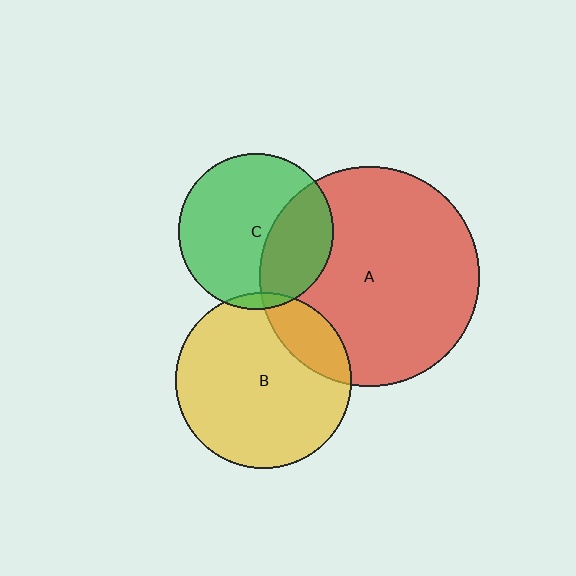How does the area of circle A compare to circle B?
Approximately 1.6 times.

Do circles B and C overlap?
Yes.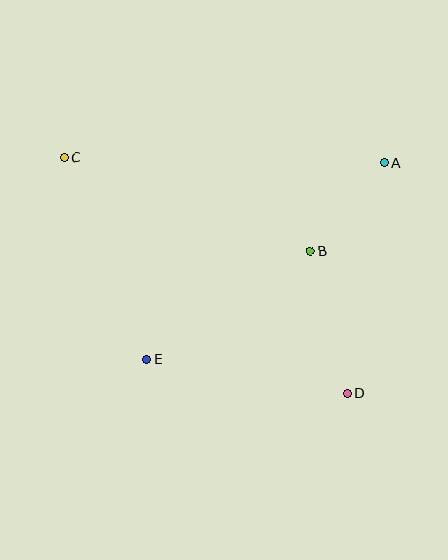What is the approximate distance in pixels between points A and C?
The distance between A and C is approximately 320 pixels.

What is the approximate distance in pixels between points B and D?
The distance between B and D is approximately 146 pixels.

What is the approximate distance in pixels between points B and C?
The distance between B and C is approximately 263 pixels.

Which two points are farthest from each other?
Points C and D are farthest from each other.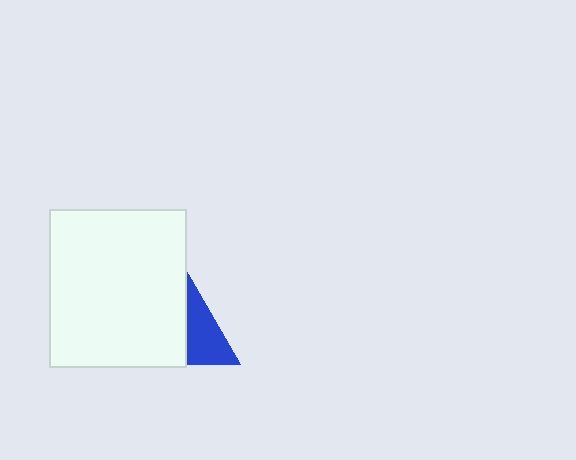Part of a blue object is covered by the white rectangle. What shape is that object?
It is a triangle.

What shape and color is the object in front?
The object in front is a white rectangle.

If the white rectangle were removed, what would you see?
You would see the complete blue triangle.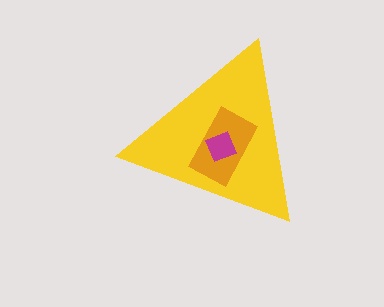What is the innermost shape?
The magenta diamond.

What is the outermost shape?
The yellow triangle.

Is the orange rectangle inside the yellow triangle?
Yes.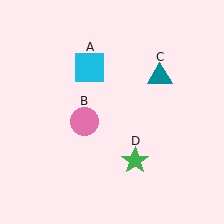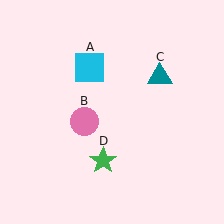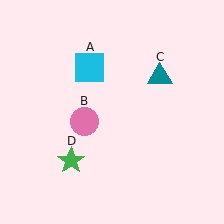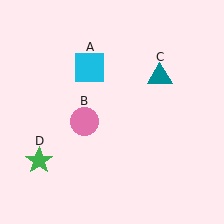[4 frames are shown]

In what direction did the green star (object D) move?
The green star (object D) moved left.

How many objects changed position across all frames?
1 object changed position: green star (object D).